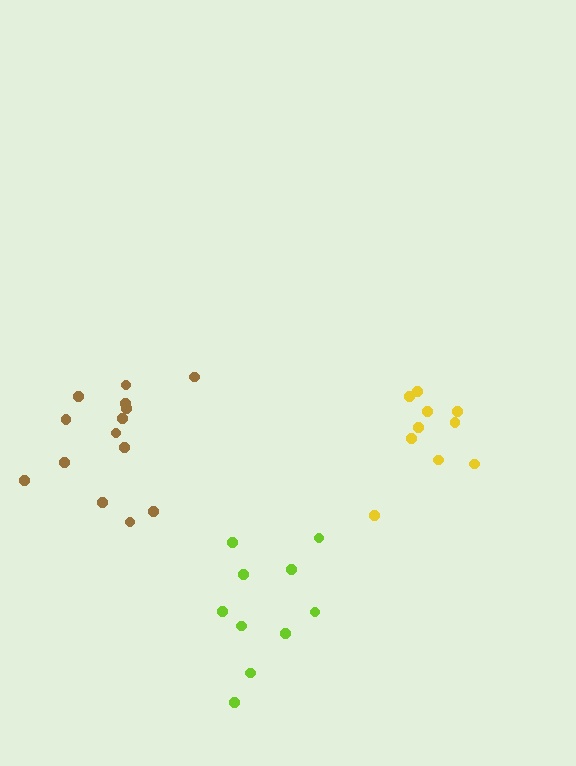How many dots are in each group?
Group 1: 14 dots, Group 2: 10 dots, Group 3: 10 dots (34 total).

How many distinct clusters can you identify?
There are 3 distinct clusters.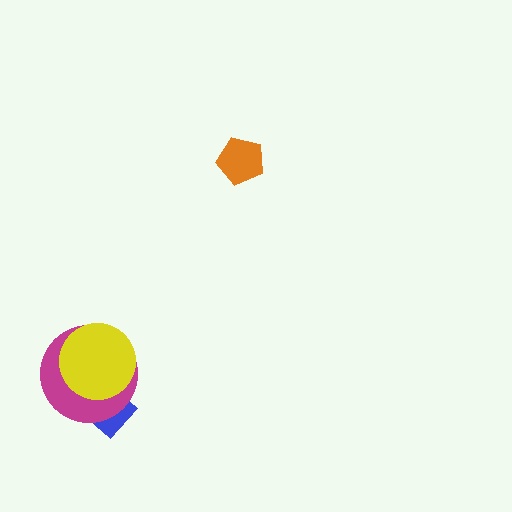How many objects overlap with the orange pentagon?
0 objects overlap with the orange pentagon.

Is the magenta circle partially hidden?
Yes, it is partially covered by another shape.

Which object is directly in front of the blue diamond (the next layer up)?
The magenta circle is directly in front of the blue diamond.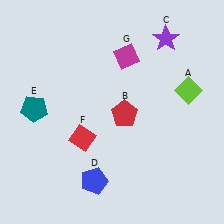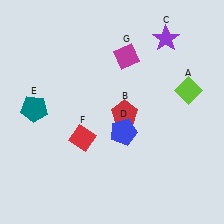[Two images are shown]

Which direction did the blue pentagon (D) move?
The blue pentagon (D) moved up.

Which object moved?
The blue pentagon (D) moved up.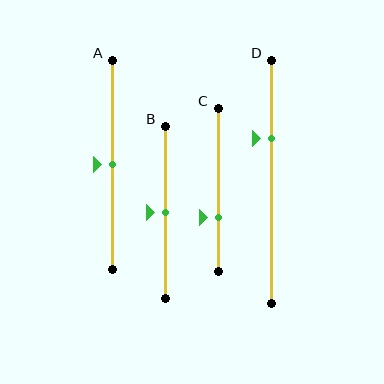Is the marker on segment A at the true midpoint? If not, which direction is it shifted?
Yes, the marker on segment A is at the true midpoint.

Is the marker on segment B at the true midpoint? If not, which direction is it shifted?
Yes, the marker on segment B is at the true midpoint.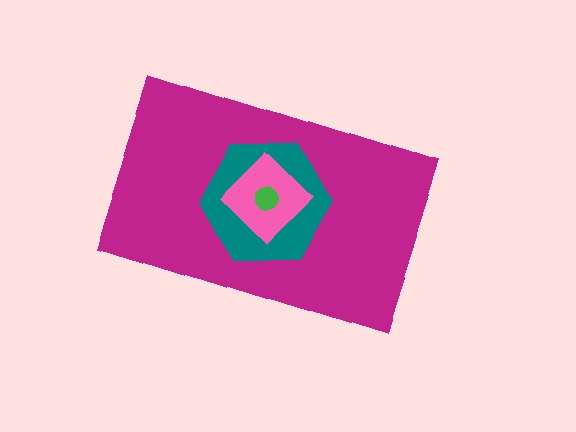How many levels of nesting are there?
4.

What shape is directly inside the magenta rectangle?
The teal hexagon.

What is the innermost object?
The green circle.